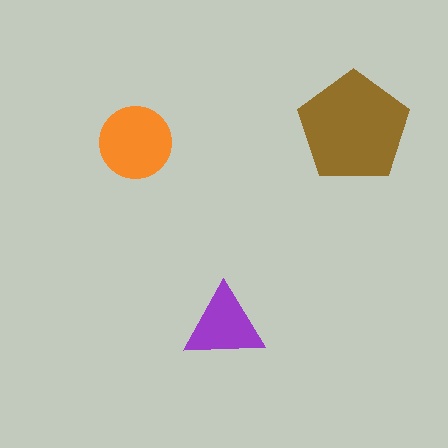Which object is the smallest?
The purple triangle.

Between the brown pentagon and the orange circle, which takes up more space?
The brown pentagon.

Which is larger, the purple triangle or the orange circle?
The orange circle.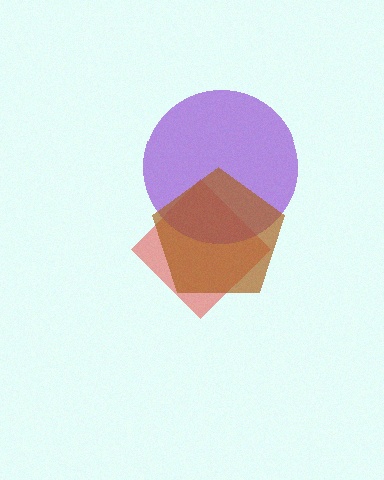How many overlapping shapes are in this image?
There are 3 overlapping shapes in the image.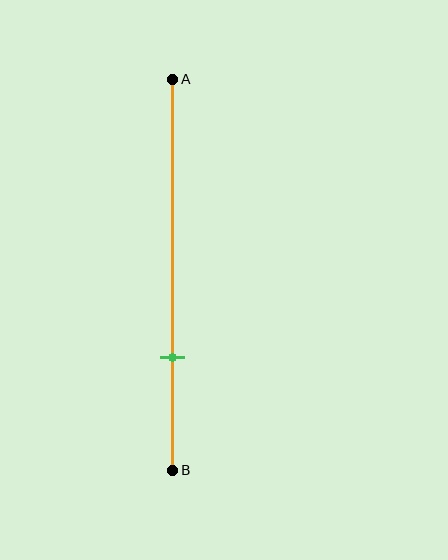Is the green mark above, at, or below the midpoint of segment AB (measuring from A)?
The green mark is below the midpoint of segment AB.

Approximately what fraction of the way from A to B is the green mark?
The green mark is approximately 70% of the way from A to B.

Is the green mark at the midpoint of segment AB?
No, the mark is at about 70% from A, not at the 50% midpoint.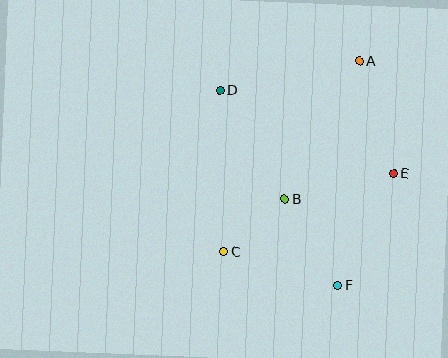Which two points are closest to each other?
Points B and C are closest to each other.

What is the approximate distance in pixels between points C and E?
The distance between C and E is approximately 187 pixels.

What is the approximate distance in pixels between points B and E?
The distance between B and E is approximately 112 pixels.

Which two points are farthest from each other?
Points A and C are farthest from each other.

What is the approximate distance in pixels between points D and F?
The distance between D and F is approximately 228 pixels.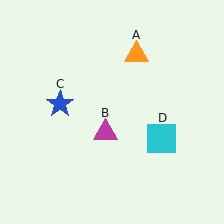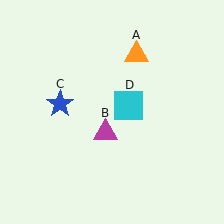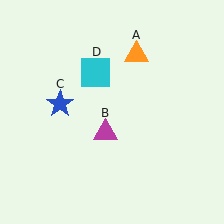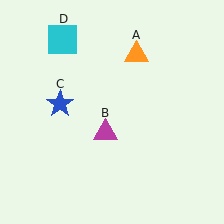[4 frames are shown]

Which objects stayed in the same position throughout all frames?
Orange triangle (object A) and magenta triangle (object B) and blue star (object C) remained stationary.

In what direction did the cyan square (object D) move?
The cyan square (object D) moved up and to the left.